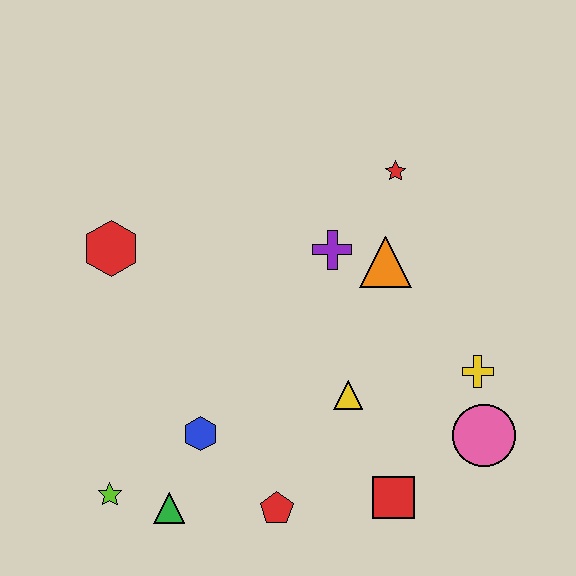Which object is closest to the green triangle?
The lime star is closest to the green triangle.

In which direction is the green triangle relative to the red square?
The green triangle is to the left of the red square.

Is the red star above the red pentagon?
Yes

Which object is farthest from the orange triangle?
The lime star is farthest from the orange triangle.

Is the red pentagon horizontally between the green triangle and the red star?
Yes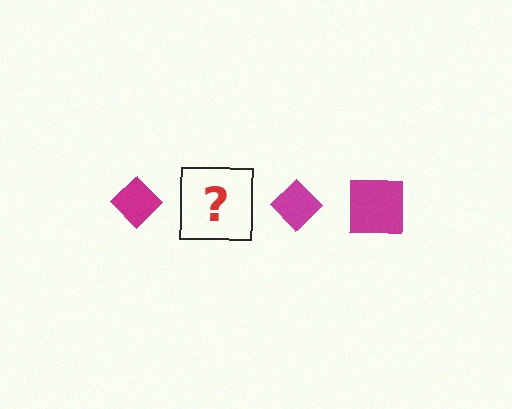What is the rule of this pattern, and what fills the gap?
The rule is that the pattern cycles through diamond, square shapes in magenta. The gap should be filled with a magenta square.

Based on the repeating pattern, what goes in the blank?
The blank should be a magenta square.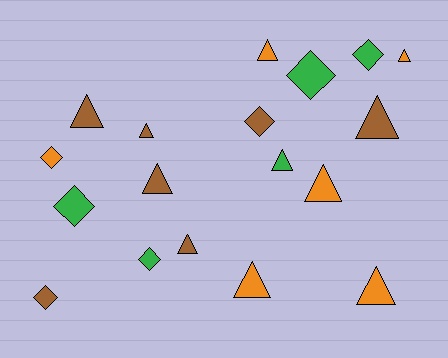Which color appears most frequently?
Brown, with 7 objects.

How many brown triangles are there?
There are 5 brown triangles.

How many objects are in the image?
There are 18 objects.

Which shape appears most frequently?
Triangle, with 11 objects.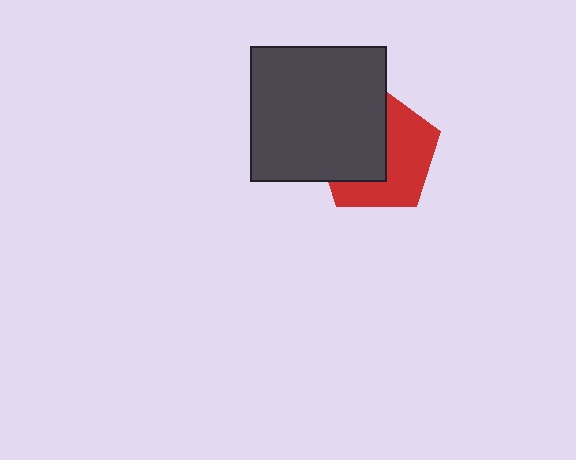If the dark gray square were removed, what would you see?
You would see the complete red pentagon.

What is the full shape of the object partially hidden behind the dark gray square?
The partially hidden object is a red pentagon.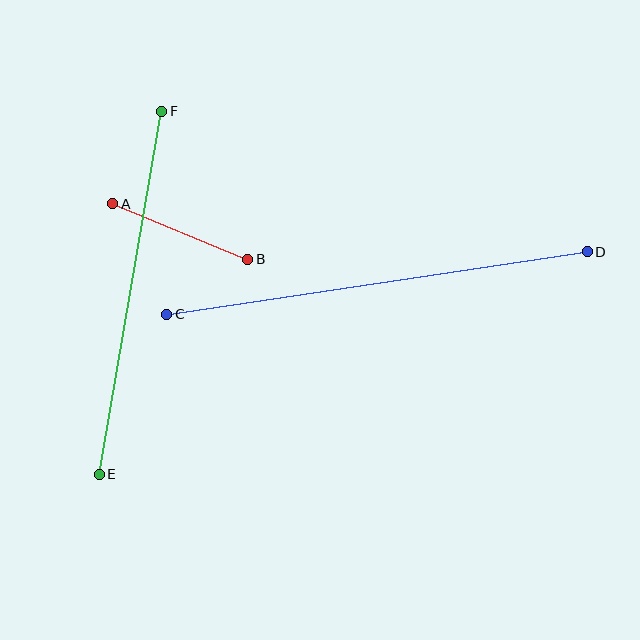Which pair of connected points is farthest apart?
Points C and D are farthest apart.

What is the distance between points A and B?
The distance is approximately 145 pixels.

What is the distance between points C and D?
The distance is approximately 425 pixels.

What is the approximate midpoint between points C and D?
The midpoint is at approximately (377, 283) pixels.